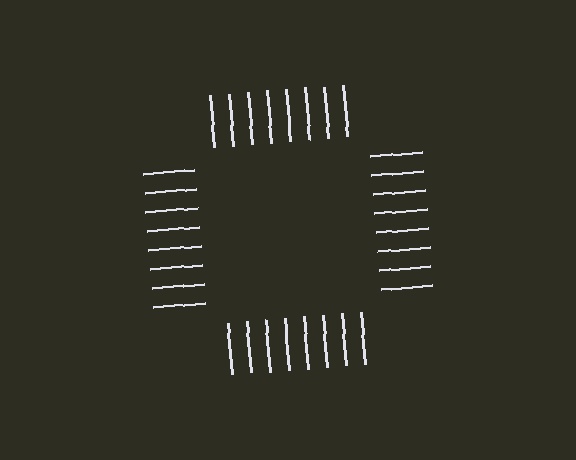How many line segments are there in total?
32 — 8 along each of the 4 edges.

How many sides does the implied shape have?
4 sides — the line-ends trace a square.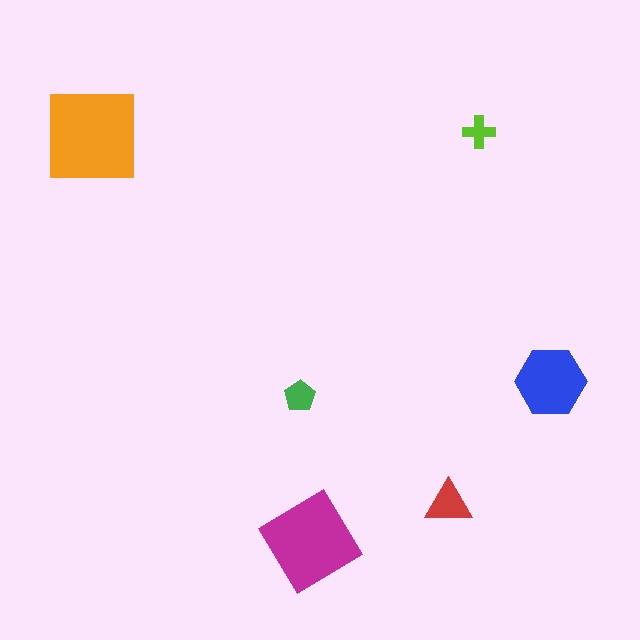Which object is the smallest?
The lime cross.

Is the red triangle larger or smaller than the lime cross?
Larger.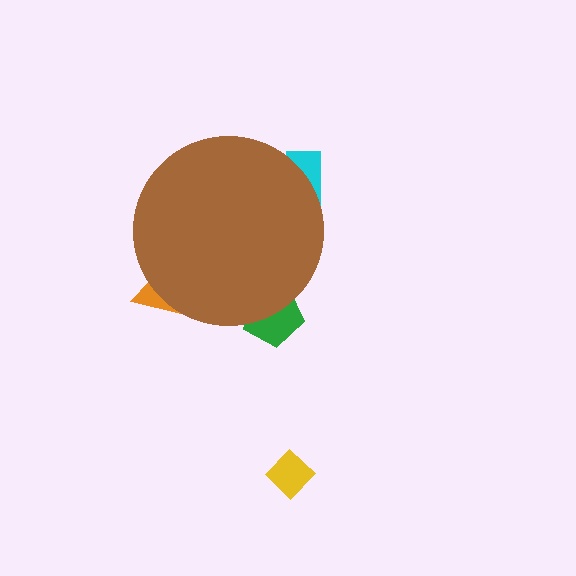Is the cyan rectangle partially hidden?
Yes, the cyan rectangle is partially hidden behind the brown circle.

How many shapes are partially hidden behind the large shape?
3 shapes are partially hidden.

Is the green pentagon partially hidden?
Yes, the green pentagon is partially hidden behind the brown circle.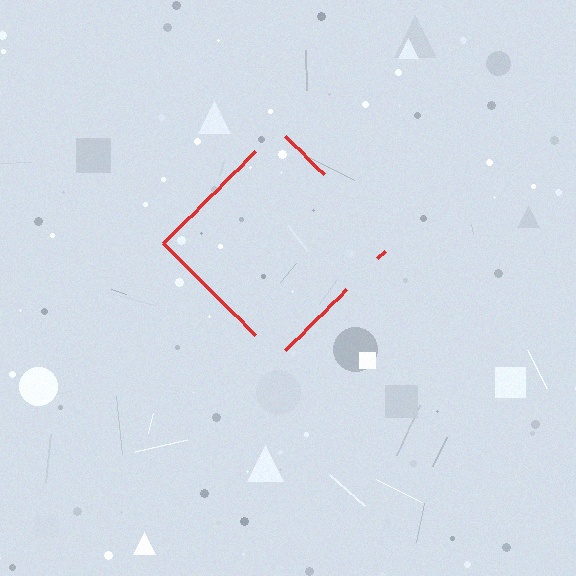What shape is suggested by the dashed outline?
The dashed outline suggests a diamond.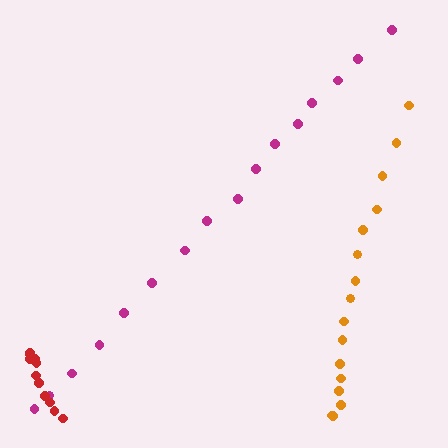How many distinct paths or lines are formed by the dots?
There are 3 distinct paths.